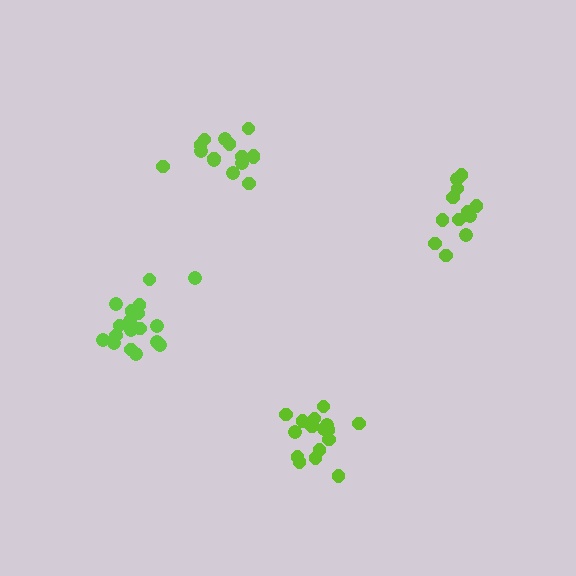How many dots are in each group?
Group 1: 18 dots, Group 2: 17 dots, Group 3: 12 dots, Group 4: 16 dots (63 total).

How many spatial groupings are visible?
There are 4 spatial groupings.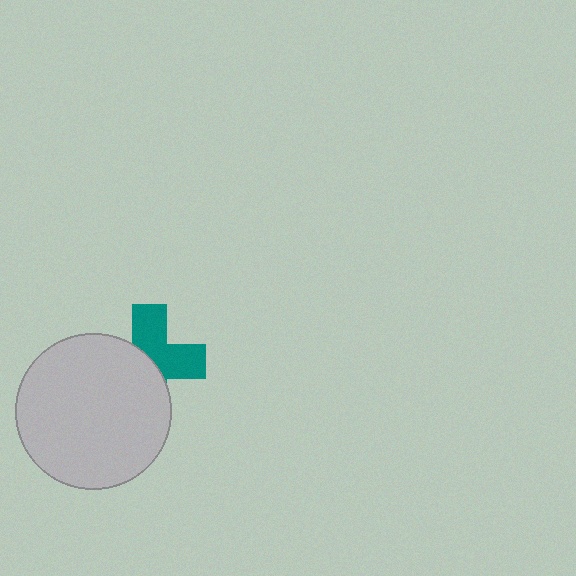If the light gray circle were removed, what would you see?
You would see the complete teal cross.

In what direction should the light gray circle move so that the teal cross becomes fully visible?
The light gray circle should move toward the lower-left. That is the shortest direction to clear the overlap and leave the teal cross fully visible.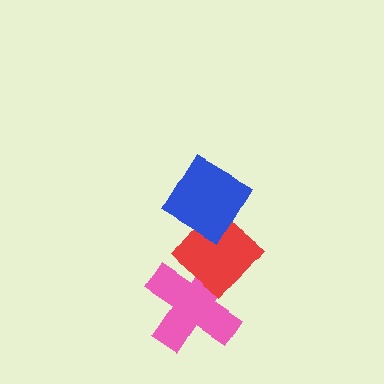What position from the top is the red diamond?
The red diamond is 2nd from the top.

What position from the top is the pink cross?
The pink cross is 3rd from the top.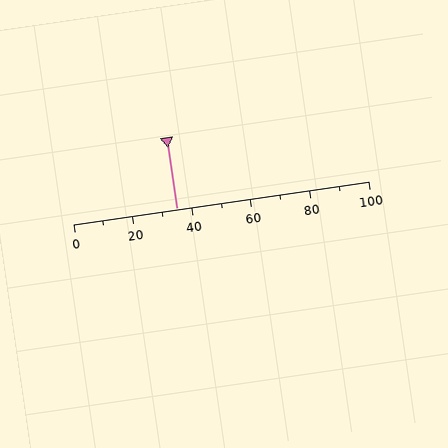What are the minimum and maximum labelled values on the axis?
The axis runs from 0 to 100.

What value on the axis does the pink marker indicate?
The marker indicates approximately 35.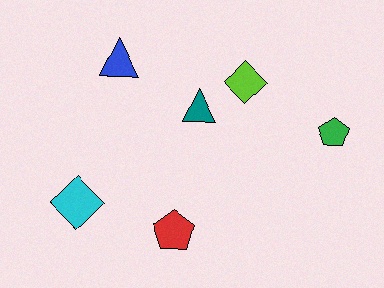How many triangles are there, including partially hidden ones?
There are 2 triangles.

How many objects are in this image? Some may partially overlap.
There are 6 objects.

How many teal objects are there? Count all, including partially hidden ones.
There is 1 teal object.